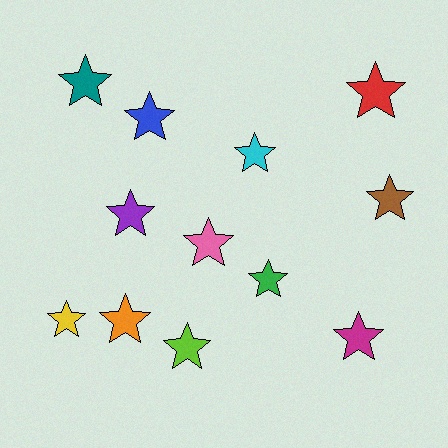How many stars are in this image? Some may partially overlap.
There are 12 stars.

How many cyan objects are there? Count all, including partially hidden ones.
There is 1 cyan object.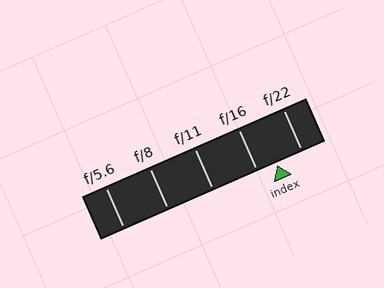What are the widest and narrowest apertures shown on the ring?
The widest aperture shown is f/5.6 and the narrowest is f/22.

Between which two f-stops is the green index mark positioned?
The index mark is between f/16 and f/22.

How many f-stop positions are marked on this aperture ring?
There are 5 f-stop positions marked.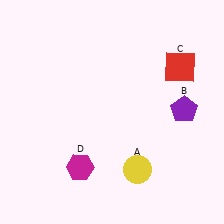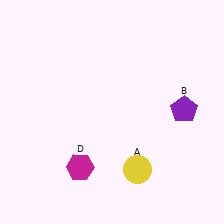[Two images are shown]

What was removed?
The red square (C) was removed in Image 2.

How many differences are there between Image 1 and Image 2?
There is 1 difference between the two images.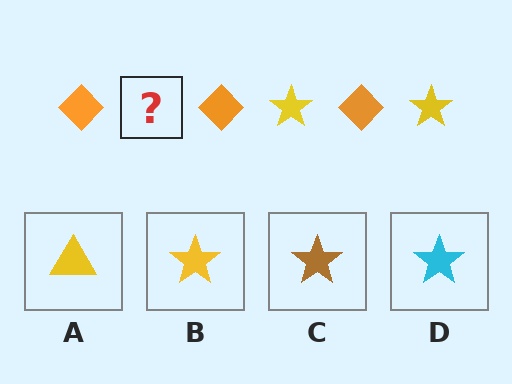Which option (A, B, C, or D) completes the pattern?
B.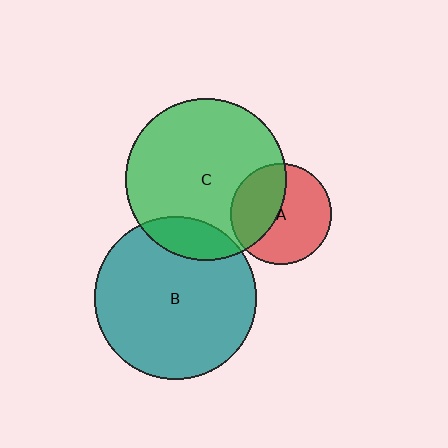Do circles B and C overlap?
Yes.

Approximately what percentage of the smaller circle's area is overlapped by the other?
Approximately 15%.